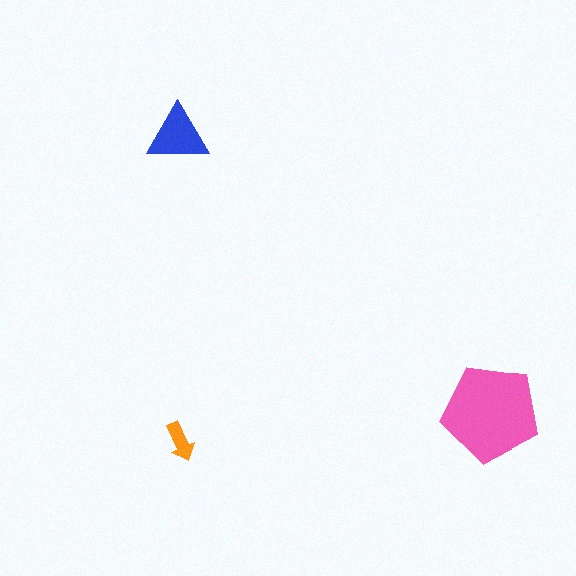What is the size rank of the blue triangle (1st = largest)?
2nd.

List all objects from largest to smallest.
The pink pentagon, the blue triangle, the orange arrow.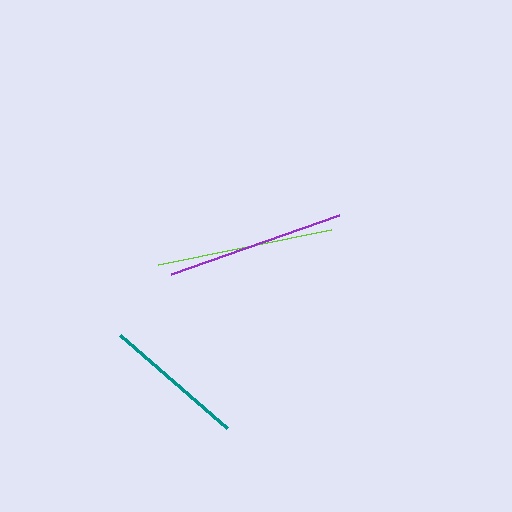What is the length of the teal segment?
The teal segment is approximately 142 pixels long.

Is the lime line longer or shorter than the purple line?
The purple line is longer than the lime line.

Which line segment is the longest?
The purple line is the longest at approximately 178 pixels.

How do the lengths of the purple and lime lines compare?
The purple and lime lines are approximately the same length.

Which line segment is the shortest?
The teal line is the shortest at approximately 142 pixels.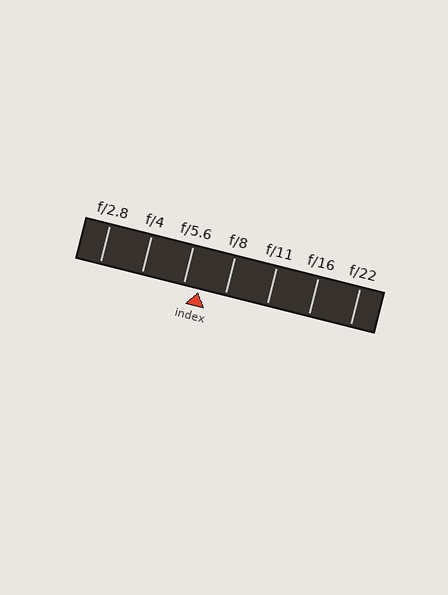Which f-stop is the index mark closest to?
The index mark is closest to f/5.6.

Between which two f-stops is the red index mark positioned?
The index mark is between f/5.6 and f/8.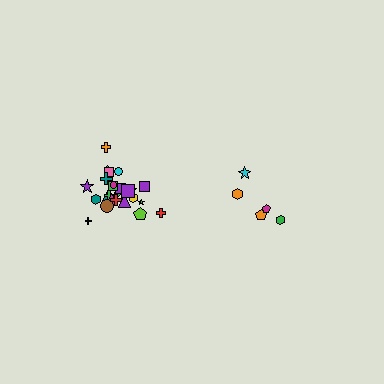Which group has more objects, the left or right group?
The left group.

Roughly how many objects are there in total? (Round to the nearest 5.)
Roughly 30 objects in total.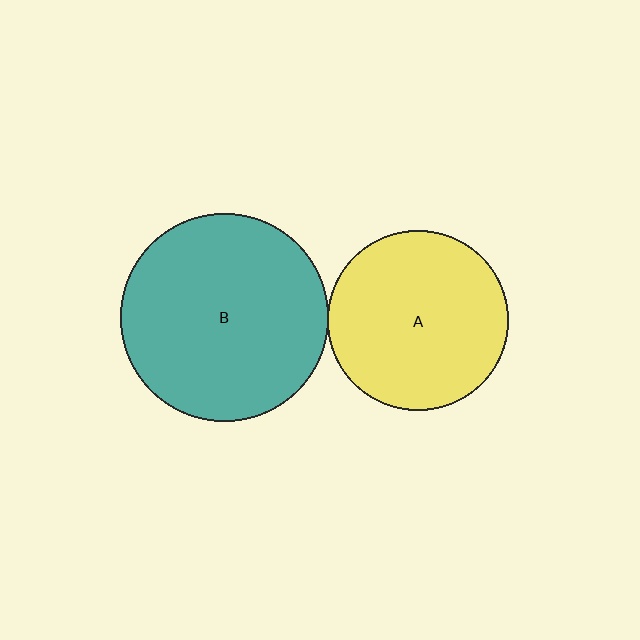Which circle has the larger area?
Circle B (teal).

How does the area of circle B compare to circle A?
Approximately 1.3 times.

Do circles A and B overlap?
Yes.